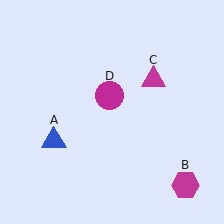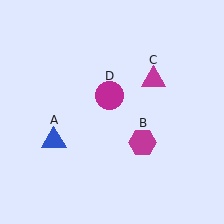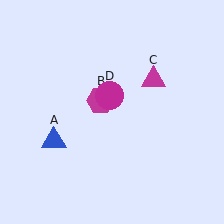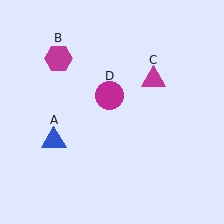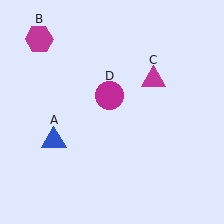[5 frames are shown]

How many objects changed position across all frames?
1 object changed position: magenta hexagon (object B).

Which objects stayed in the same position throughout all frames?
Blue triangle (object A) and magenta triangle (object C) and magenta circle (object D) remained stationary.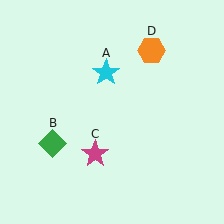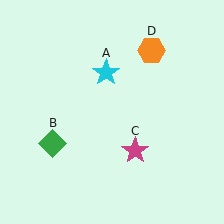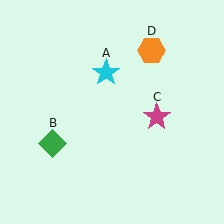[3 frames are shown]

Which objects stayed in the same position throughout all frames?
Cyan star (object A) and green diamond (object B) and orange hexagon (object D) remained stationary.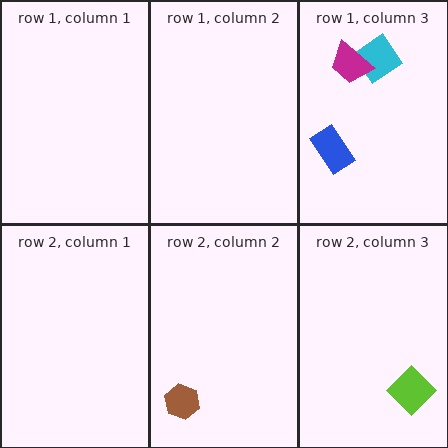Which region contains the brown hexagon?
The row 2, column 2 region.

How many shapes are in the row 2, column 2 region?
1.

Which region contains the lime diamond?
The row 2, column 3 region.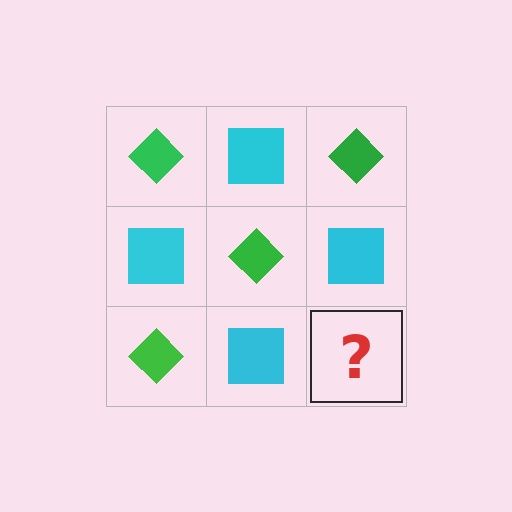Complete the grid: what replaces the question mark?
The question mark should be replaced with a green diamond.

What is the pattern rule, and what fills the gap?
The rule is that it alternates green diamond and cyan square in a checkerboard pattern. The gap should be filled with a green diamond.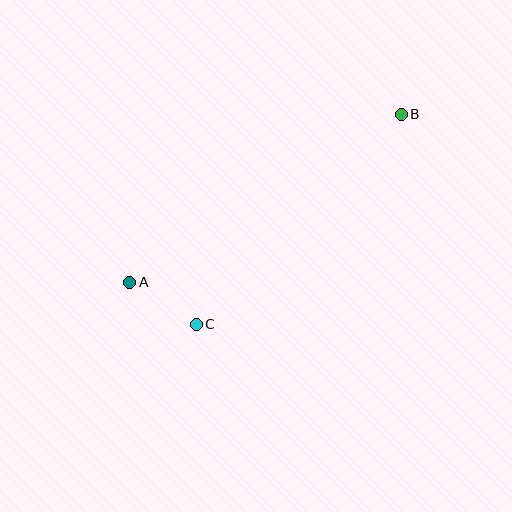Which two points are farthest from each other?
Points A and B are farthest from each other.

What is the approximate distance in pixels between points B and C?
The distance between B and C is approximately 293 pixels.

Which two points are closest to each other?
Points A and C are closest to each other.